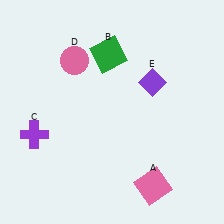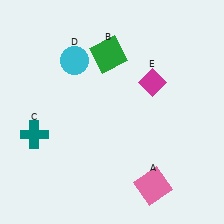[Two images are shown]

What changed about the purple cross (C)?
In Image 1, C is purple. In Image 2, it changed to teal.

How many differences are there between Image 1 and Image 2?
There are 3 differences between the two images.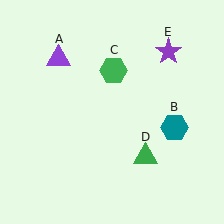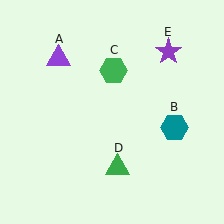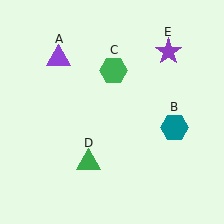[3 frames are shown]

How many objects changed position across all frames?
1 object changed position: green triangle (object D).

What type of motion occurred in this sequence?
The green triangle (object D) rotated clockwise around the center of the scene.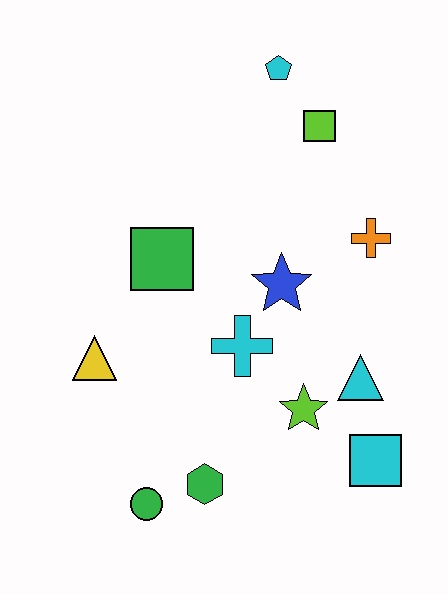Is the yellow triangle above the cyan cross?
No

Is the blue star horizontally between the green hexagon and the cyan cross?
No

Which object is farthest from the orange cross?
The green circle is farthest from the orange cross.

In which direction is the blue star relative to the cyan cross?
The blue star is above the cyan cross.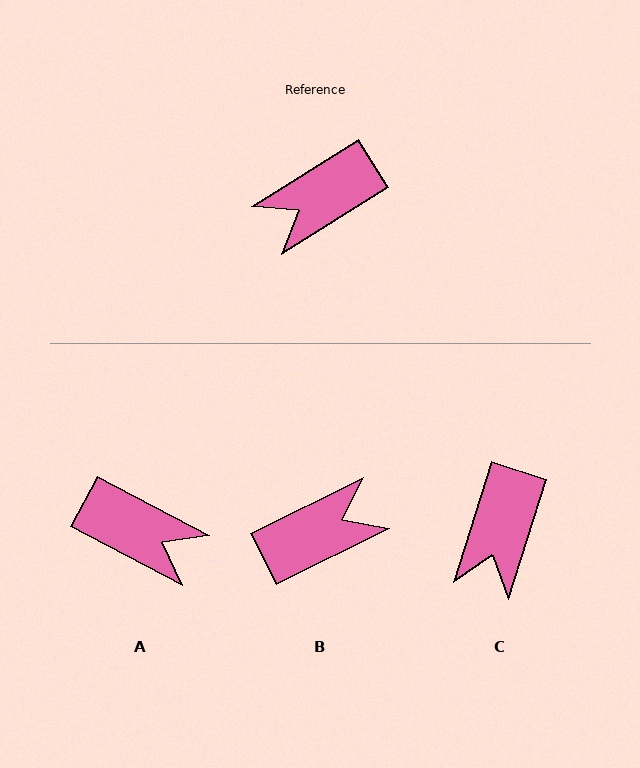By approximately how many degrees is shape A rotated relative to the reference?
Approximately 120 degrees counter-clockwise.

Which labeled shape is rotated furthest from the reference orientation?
B, about 174 degrees away.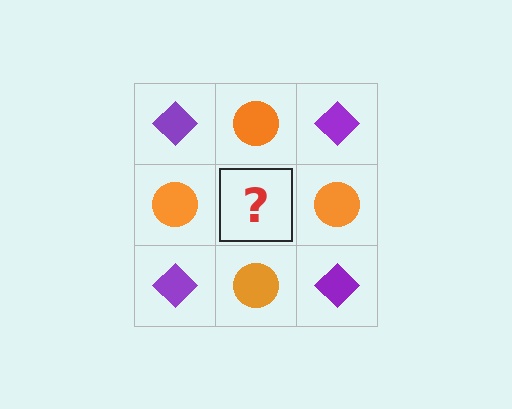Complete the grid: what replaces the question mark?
The question mark should be replaced with a purple diamond.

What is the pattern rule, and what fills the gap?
The rule is that it alternates purple diamond and orange circle in a checkerboard pattern. The gap should be filled with a purple diamond.